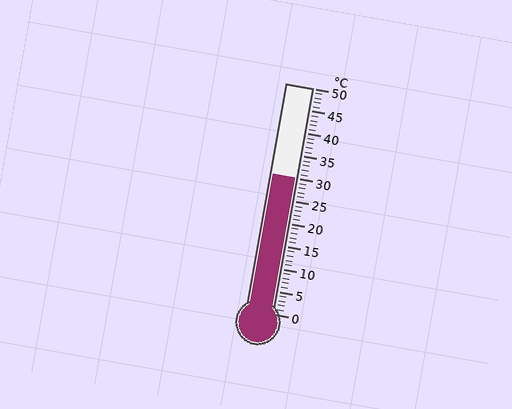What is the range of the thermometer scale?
The thermometer scale ranges from 0°C to 50°C.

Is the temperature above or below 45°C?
The temperature is below 45°C.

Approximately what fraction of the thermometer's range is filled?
The thermometer is filled to approximately 60% of its range.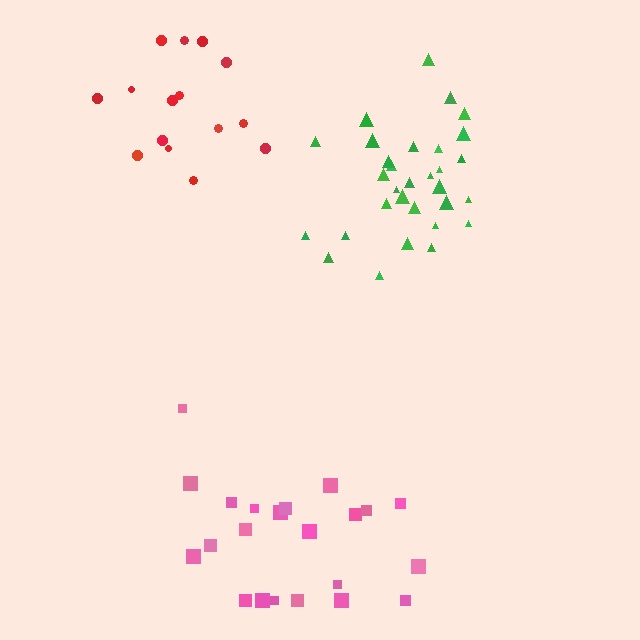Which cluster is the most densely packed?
Green.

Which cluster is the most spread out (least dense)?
Pink.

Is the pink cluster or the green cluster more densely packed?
Green.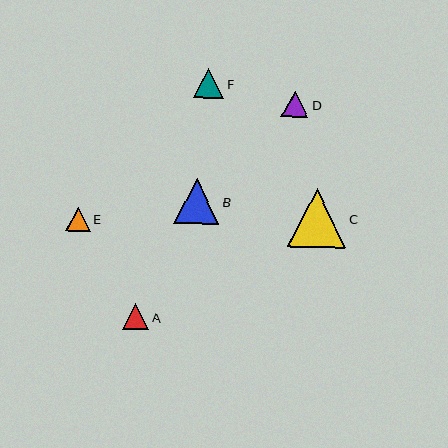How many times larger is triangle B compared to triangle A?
Triangle B is approximately 1.8 times the size of triangle A.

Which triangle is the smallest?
Triangle E is the smallest with a size of approximately 25 pixels.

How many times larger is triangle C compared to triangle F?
Triangle C is approximately 2.0 times the size of triangle F.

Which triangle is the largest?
Triangle C is the largest with a size of approximately 58 pixels.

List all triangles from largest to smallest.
From largest to smallest: C, B, F, D, A, E.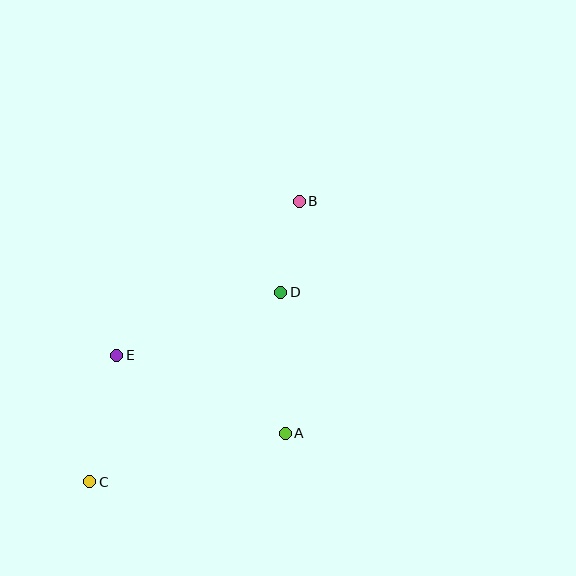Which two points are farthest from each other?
Points B and C are farthest from each other.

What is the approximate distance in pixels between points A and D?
The distance between A and D is approximately 141 pixels.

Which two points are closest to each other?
Points B and D are closest to each other.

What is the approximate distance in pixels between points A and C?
The distance between A and C is approximately 202 pixels.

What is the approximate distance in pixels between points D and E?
The distance between D and E is approximately 176 pixels.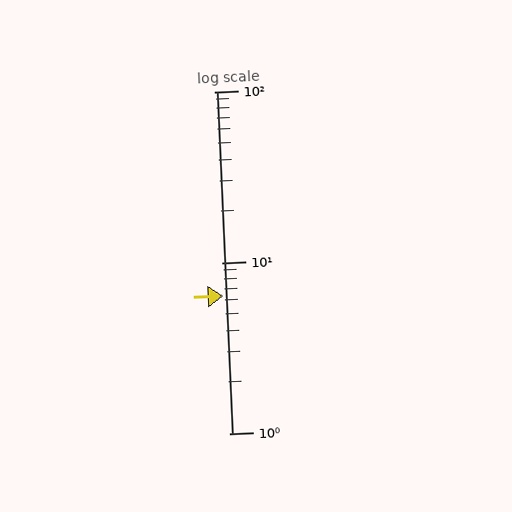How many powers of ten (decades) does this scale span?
The scale spans 2 decades, from 1 to 100.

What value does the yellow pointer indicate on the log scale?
The pointer indicates approximately 6.4.